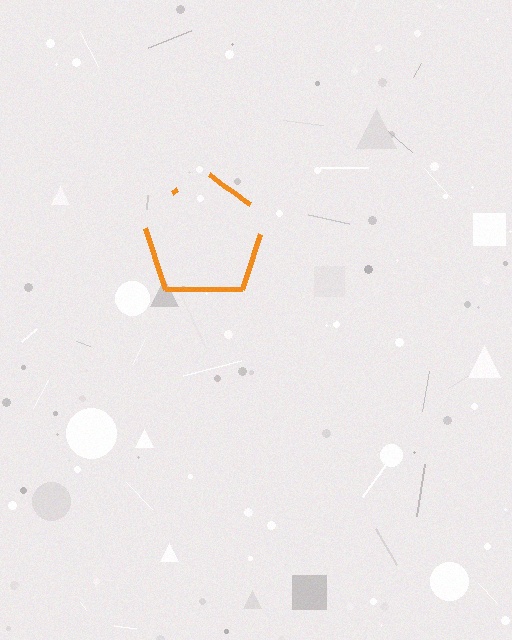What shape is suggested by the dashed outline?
The dashed outline suggests a pentagon.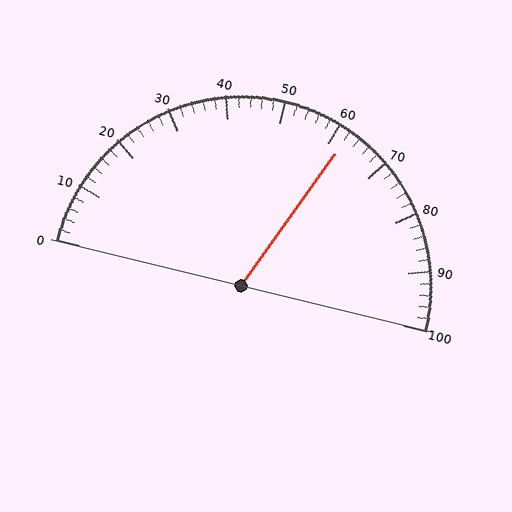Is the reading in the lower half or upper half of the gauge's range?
The reading is in the upper half of the range (0 to 100).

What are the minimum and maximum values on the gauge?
The gauge ranges from 0 to 100.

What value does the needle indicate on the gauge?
The needle indicates approximately 62.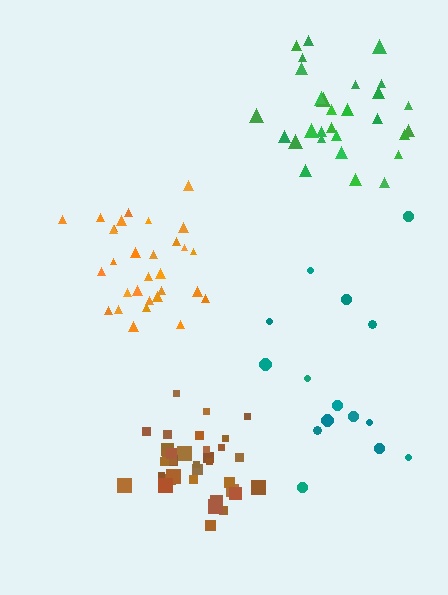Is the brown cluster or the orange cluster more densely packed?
Brown.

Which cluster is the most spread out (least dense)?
Teal.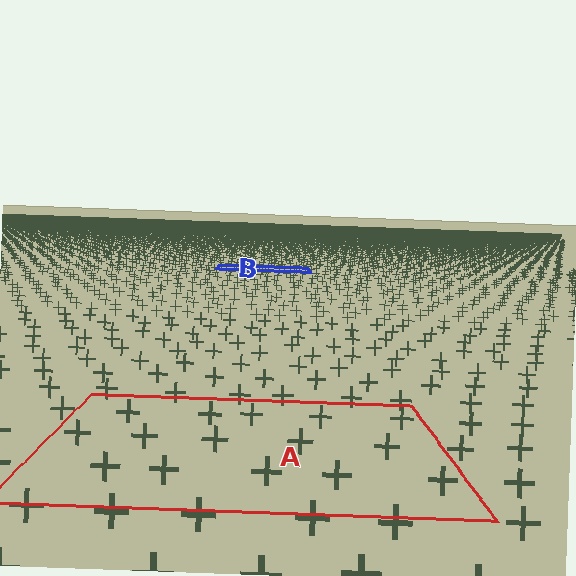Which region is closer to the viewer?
Region A is closer. The texture elements there are larger and more spread out.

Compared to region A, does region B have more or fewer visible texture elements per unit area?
Region B has more texture elements per unit area — they are packed more densely because it is farther away.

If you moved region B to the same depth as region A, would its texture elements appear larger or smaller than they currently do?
They would appear larger. At a closer depth, the same texture elements are projected at a bigger on-screen size.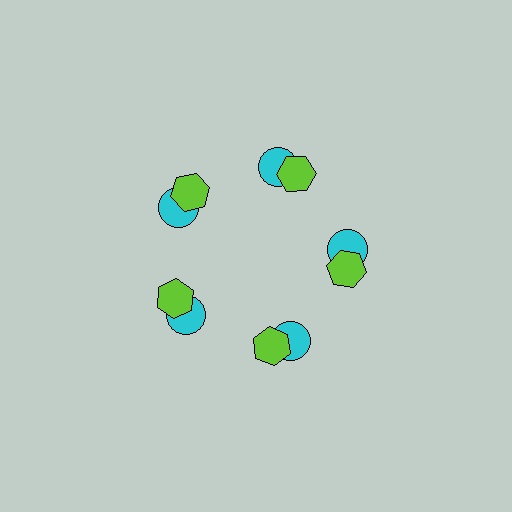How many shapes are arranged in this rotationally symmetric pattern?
There are 10 shapes, arranged in 5 groups of 2.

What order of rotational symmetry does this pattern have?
This pattern has 5-fold rotational symmetry.